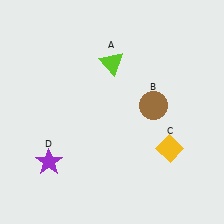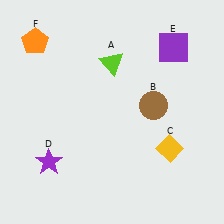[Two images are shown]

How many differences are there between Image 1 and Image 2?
There are 2 differences between the two images.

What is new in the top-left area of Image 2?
An orange pentagon (F) was added in the top-left area of Image 2.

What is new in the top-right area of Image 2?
A purple square (E) was added in the top-right area of Image 2.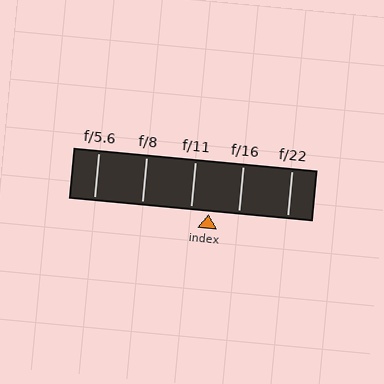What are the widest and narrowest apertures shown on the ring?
The widest aperture shown is f/5.6 and the narrowest is f/22.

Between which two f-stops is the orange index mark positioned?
The index mark is between f/11 and f/16.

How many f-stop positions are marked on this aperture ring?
There are 5 f-stop positions marked.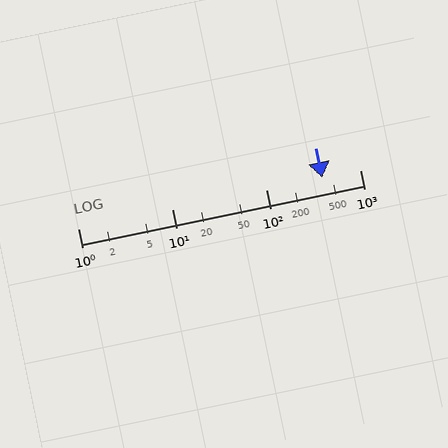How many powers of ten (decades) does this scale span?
The scale spans 3 decades, from 1 to 1000.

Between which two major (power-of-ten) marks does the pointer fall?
The pointer is between 100 and 1000.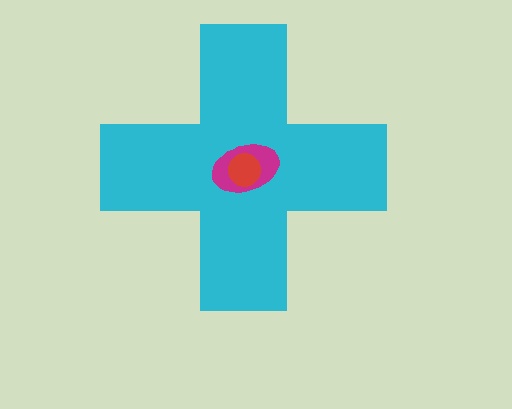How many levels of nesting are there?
3.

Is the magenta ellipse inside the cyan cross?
Yes.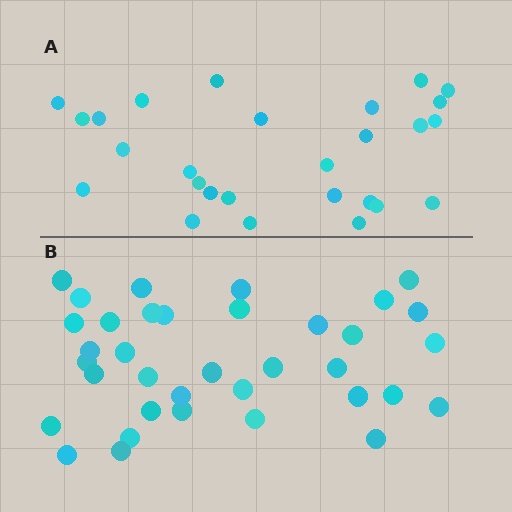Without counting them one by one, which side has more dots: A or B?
Region B (the bottom region) has more dots.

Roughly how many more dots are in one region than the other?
Region B has roughly 8 or so more dots than region A.